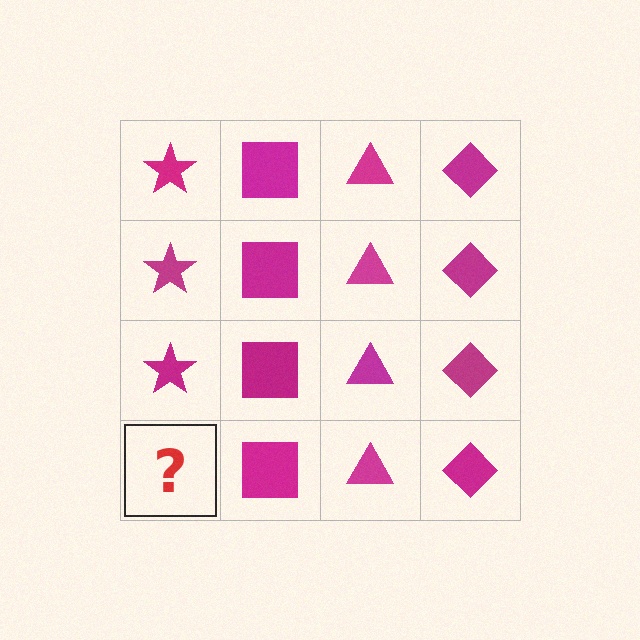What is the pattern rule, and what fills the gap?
The rule is that each column has a consistent shape. The gap should be filled with a magenta star.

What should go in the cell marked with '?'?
The missing cell should contain a magenta star.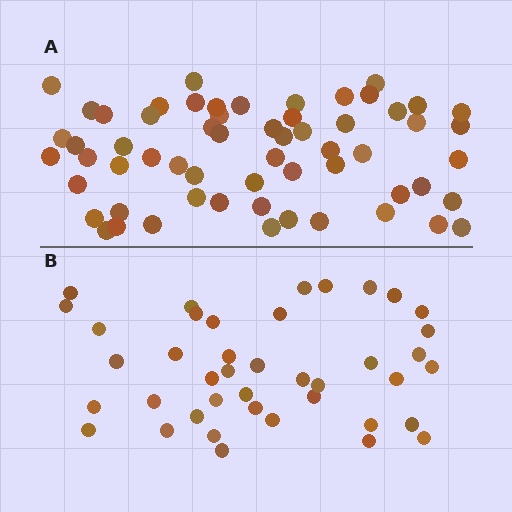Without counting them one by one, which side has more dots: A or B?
Region A (the top region) has more dots.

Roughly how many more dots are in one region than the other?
Region A has approximately 20 more dots than region B.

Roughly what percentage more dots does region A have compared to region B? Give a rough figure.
About 45% more.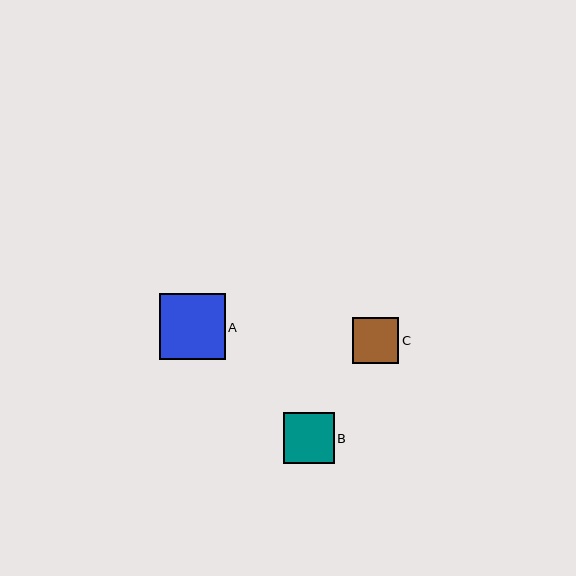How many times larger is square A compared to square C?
Square A is approximately 1.4 times the size of square C.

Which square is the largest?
Square A is the largest with a size of approximately 66 pixels.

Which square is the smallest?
Square C is the smallest with a size of approximately 46 pixels.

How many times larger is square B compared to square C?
Square B is approximately 1.1 times the size of square C.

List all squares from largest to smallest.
From largest to smallest: A, B, C.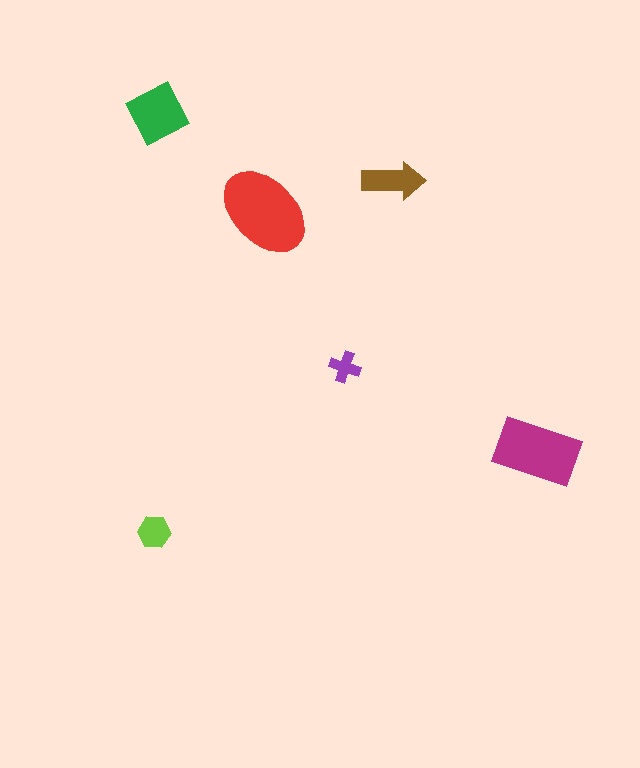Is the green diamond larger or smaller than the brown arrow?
Larger.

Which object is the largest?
The red ellipse.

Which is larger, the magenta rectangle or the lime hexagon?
The magenta rectangle.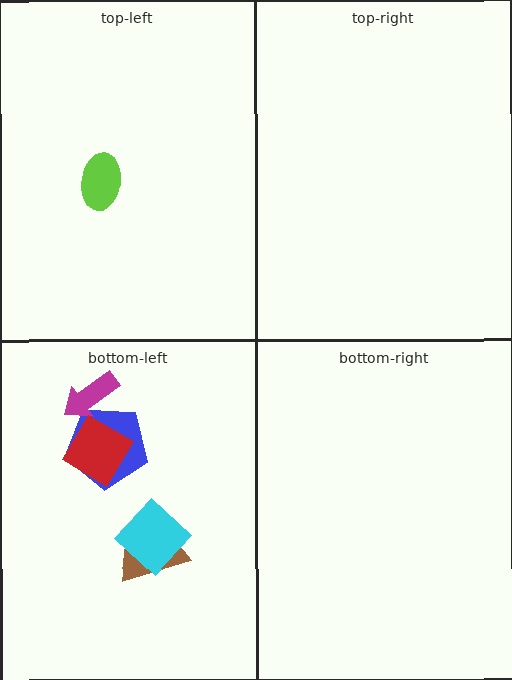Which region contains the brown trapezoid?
The bottom-left region.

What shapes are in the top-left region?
The lime ellipse.